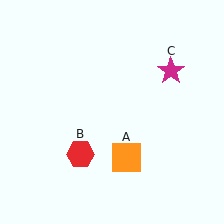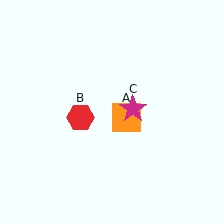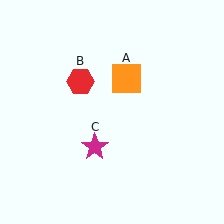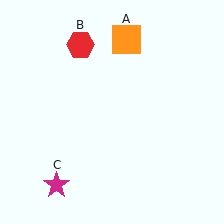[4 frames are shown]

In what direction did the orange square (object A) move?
The orange square (object A) moved up.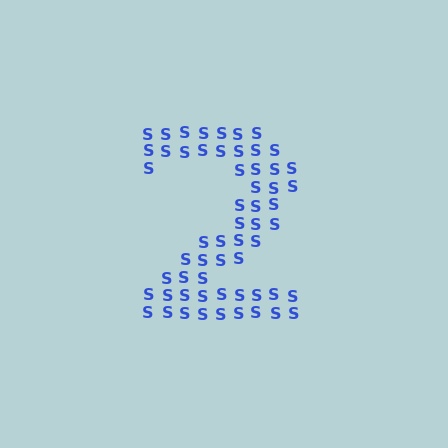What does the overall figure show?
The overall figure shows the digit 2.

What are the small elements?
The small elements are letter S's.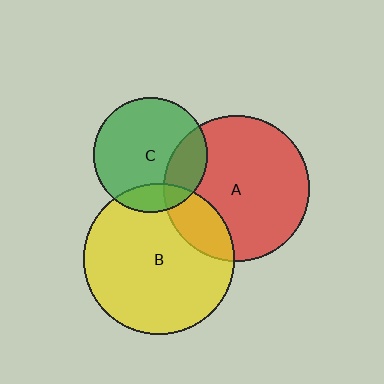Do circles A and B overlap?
Yes.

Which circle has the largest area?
Circle B (yellow).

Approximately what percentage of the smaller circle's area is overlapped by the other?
Approximately 20%.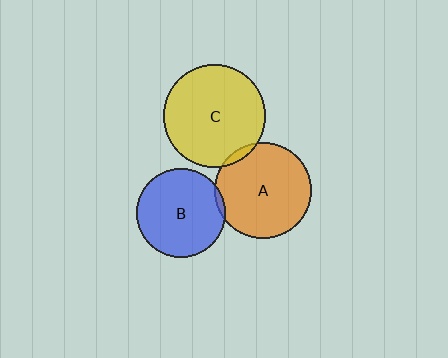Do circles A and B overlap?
Yes.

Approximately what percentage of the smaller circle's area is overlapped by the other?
Approximately 5%.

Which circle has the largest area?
Circle C (yellow).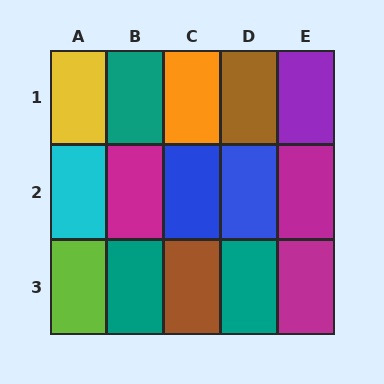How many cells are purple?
1 cell is purple.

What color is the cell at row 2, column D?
Blue.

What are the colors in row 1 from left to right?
Yellow, teal, orange, brown, purple.